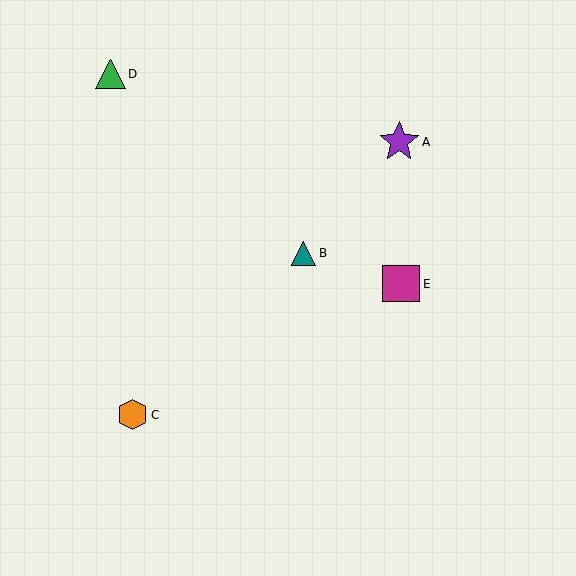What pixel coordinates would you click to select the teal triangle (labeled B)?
Click at (303, 253) to select the teal triangle B.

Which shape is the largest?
The purple star (labeled A) is the largest.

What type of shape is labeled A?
Shape A is a purple star.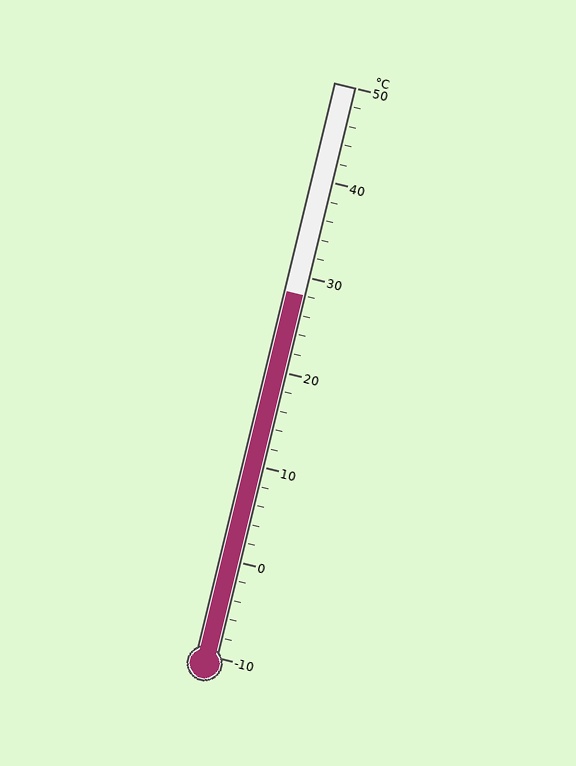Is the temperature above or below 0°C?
The temperature is above 0°C.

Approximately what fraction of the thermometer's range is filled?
The thermometer is filled to approximately 65% of its range.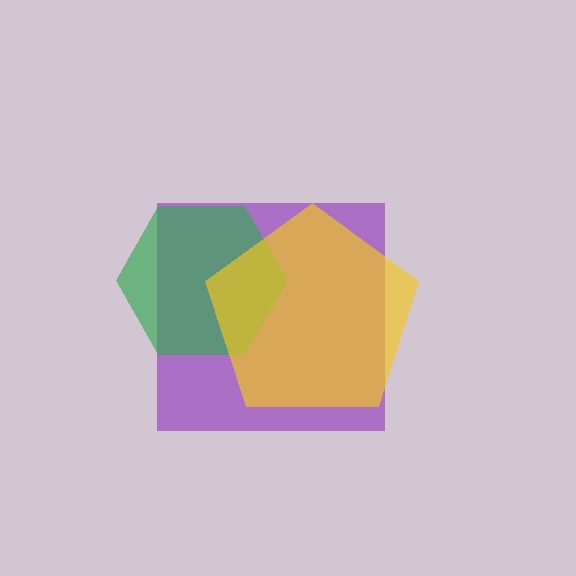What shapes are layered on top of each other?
The layered shapes are: a purple square, a green hexagon, a yellow pentagon.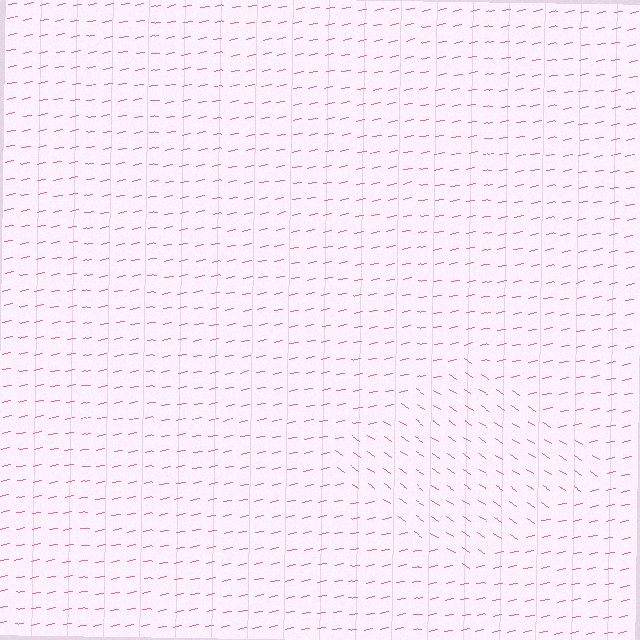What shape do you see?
I see a diamond.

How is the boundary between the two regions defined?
The boundary is defined purely by a change in line orientation (approximately 45 degrees difference). All lines are the same color and thickness.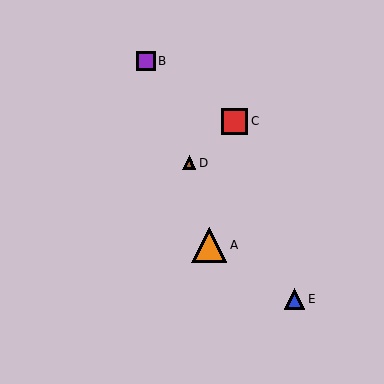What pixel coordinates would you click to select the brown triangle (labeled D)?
Click at (189, 163) to select the brown triangle D.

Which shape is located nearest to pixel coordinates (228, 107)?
The red square (labeled C) at (235, 121) is nearest to that location.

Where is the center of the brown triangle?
The center of the brown triangle is at (189, 163).